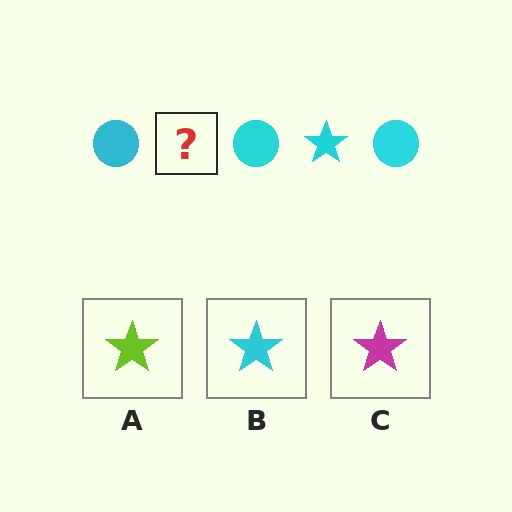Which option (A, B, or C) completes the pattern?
B.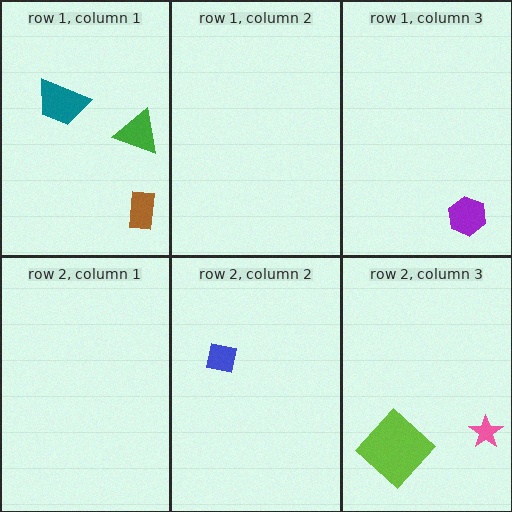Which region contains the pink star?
The row 2, column 3 region.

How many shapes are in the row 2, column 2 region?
1.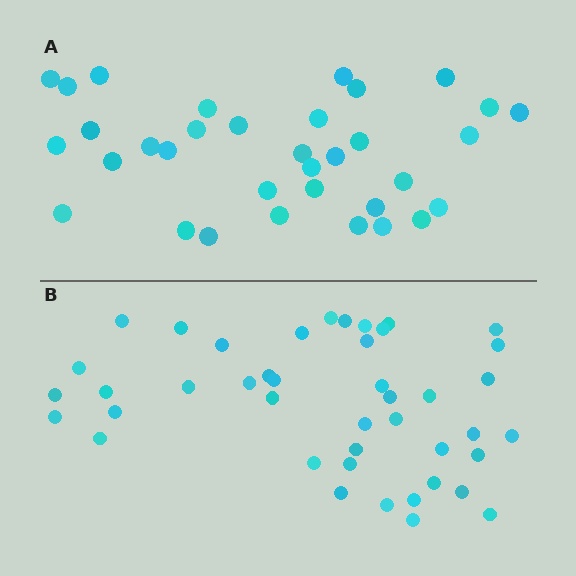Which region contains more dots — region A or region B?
Region B (the bottom region) has more dots.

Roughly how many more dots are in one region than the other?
Region B has roughly 8 or so more dots than region A.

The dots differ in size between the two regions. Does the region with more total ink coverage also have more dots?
No. Region A has more total ink coverage because its dots are larger, but region B actually contains more individual dots. Total area can be misleading — the number of items is what matters here.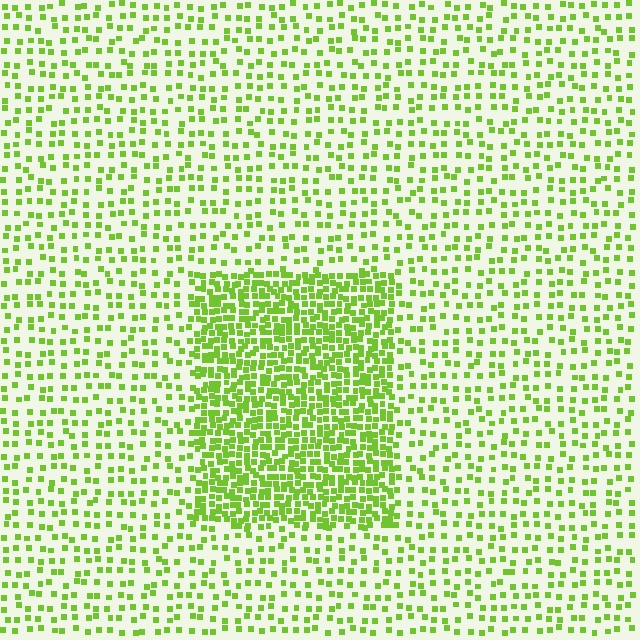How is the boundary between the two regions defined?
The boundary is defined by a change in element density (approximately 2.6x ratio). All elements are the same color, size, and shape.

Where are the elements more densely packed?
The elements are more densely packed inside the rectangle boundary.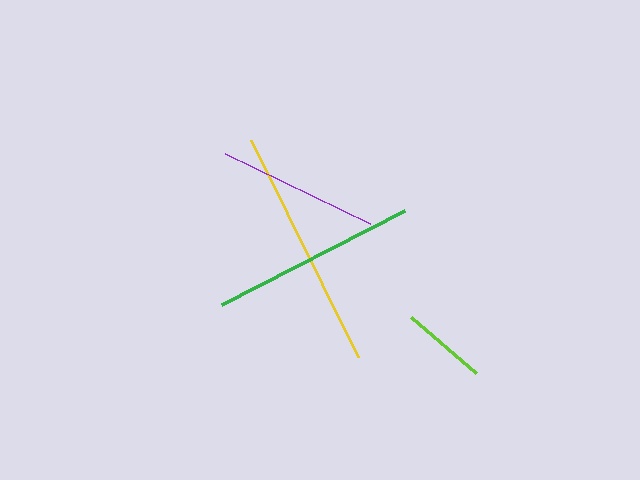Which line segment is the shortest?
The lime line is the shortest at approximately 85 pixels.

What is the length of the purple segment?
The purple segment is approximately 161 pixels long.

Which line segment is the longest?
The yellow line is the longest at approximately 242 pixels.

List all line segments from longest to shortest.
From longest to shortest: yellow, green, purple, lime.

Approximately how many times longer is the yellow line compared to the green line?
The yellow line is approximately 1.2 times the length of the green line.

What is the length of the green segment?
The green segment is approximately 205 pixels long.